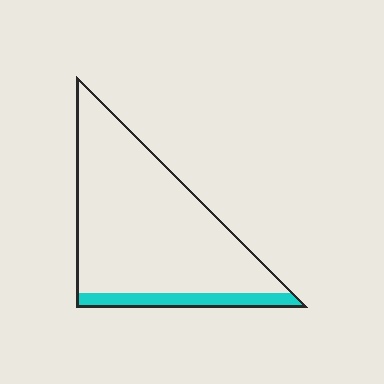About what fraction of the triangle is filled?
About one eighth (1/8).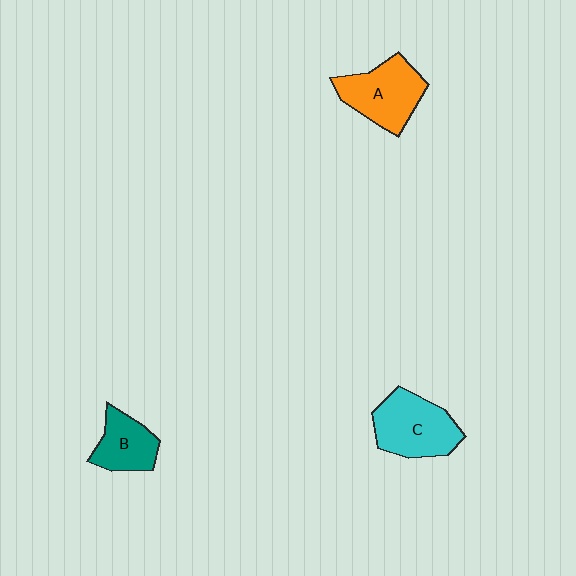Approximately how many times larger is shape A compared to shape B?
Approximately 1.4 times.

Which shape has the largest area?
Shape C (cyan).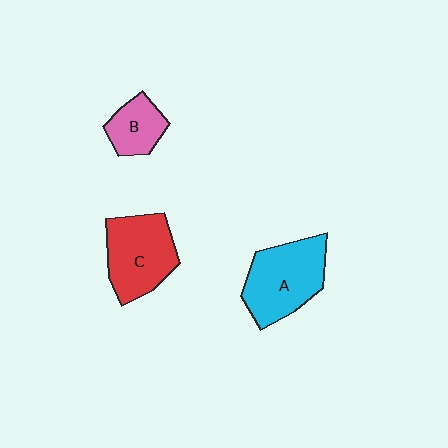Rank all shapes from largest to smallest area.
From largest to smallest: A (cyan), C (red), B (pink).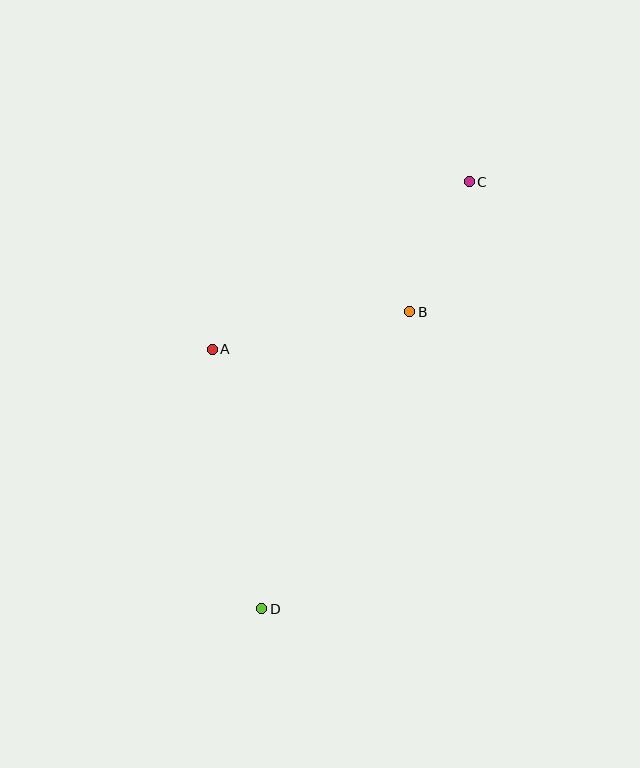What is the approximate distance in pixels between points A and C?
The distance between A and C is approximately 307 pixels.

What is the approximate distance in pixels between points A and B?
The distance between A and B is approximately 201 pixels.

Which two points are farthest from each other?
Points C and D are farthest from each other.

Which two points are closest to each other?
Points B and C are closest to each other.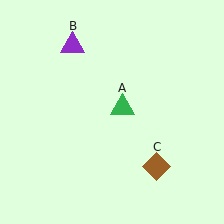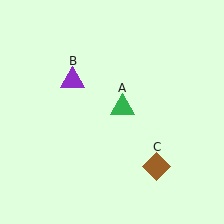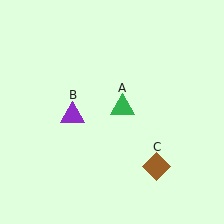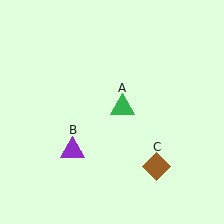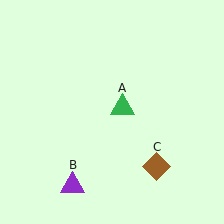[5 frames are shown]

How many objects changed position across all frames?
1 object changed position: purple triangle (object B).